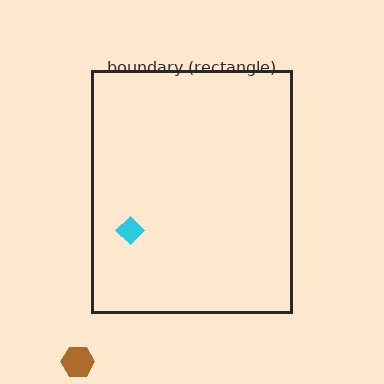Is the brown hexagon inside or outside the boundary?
Outside.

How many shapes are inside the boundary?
1 inside, 1 outside.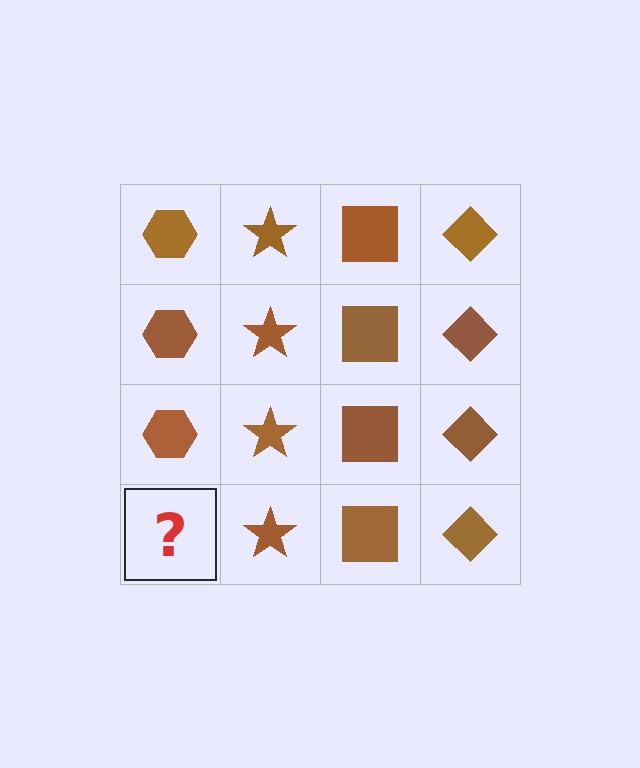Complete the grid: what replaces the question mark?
The question mark should be replaced with a brown hexagon.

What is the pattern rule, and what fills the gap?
The rule is that each column has a consistent shape. The gap should be filled with a brown hexagon.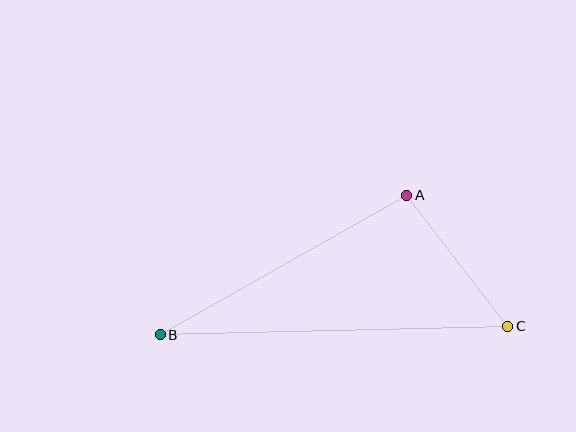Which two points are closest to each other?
Points A and C are closest to each other.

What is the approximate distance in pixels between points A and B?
The distance between A and B is approximately 283 pixels.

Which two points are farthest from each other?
Points B and C are farthest from each other.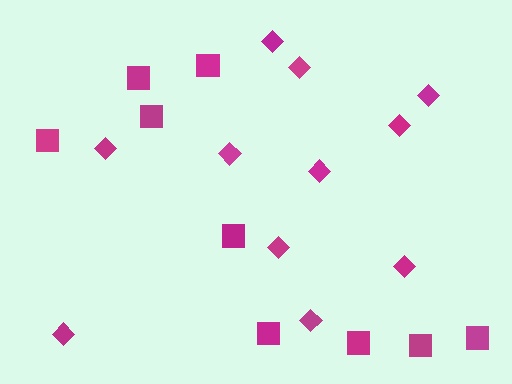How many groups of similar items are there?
There are 2 groups: one group of diamonds (11) and one group of squares (9).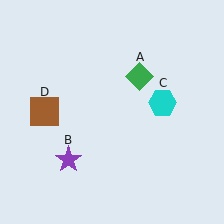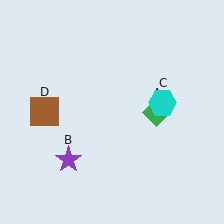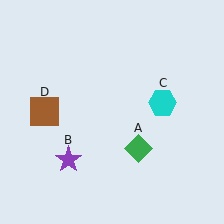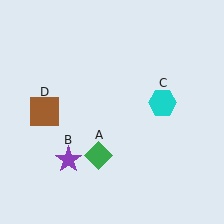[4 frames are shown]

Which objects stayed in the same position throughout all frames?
Purple star (object B) and cyan hexagon (object C) and brown square (object D) remained stationary.